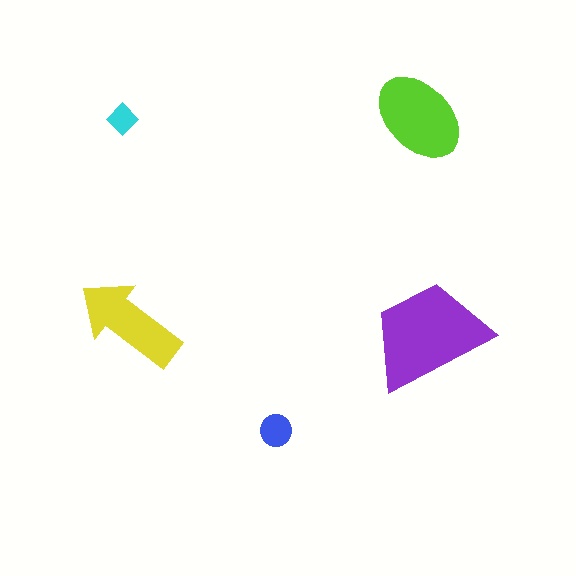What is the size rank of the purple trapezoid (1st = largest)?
1st.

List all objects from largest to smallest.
The purple trapezoid, the lime ellipse, the yellow arrow, the blue circle, the cyan diamond.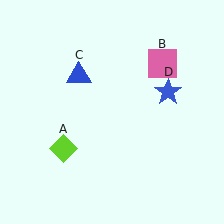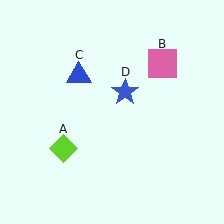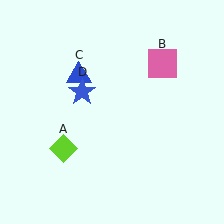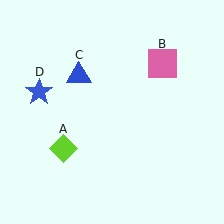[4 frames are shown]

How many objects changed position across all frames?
1 object changed position: blue star (object D).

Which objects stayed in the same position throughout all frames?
Lime diamond (object A) and pink square (object B) and blue triangle (object C) remained stationary.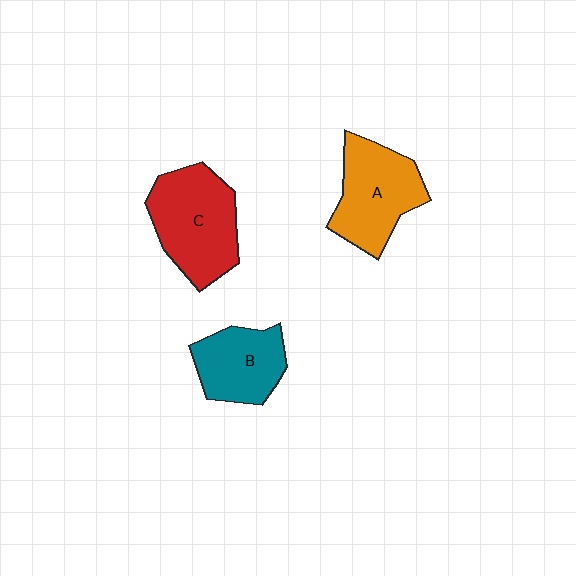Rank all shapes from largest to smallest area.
From largest to smallest: C (red), A (orange), B (teal).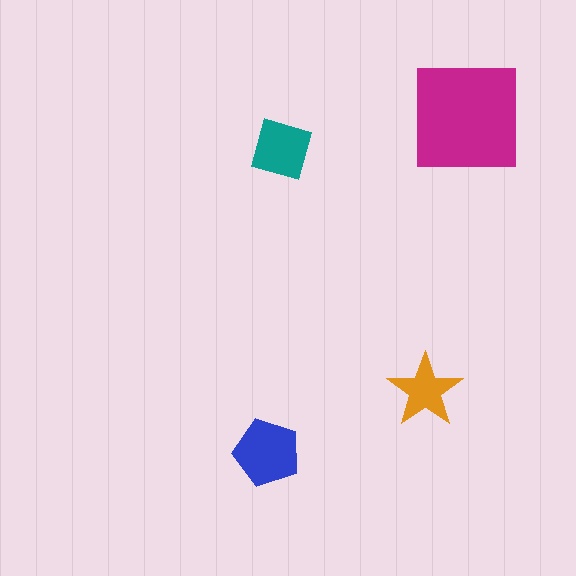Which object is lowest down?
The blue pentagon is bottommost.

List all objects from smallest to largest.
The orange star, the teal diamond, the blue pentagon, the magenta square.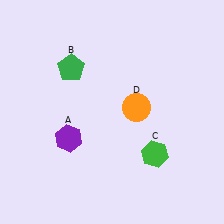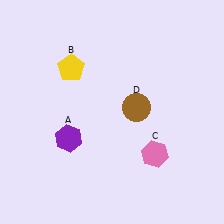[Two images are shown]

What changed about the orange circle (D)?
In Image 1, D is orange. In Image 2, it changed to brown.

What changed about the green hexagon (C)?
In Image 1, C is green. In Image 2, it changed to pink.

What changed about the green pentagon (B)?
In Image 1, B is green. In Image 2, it changed to yellow.